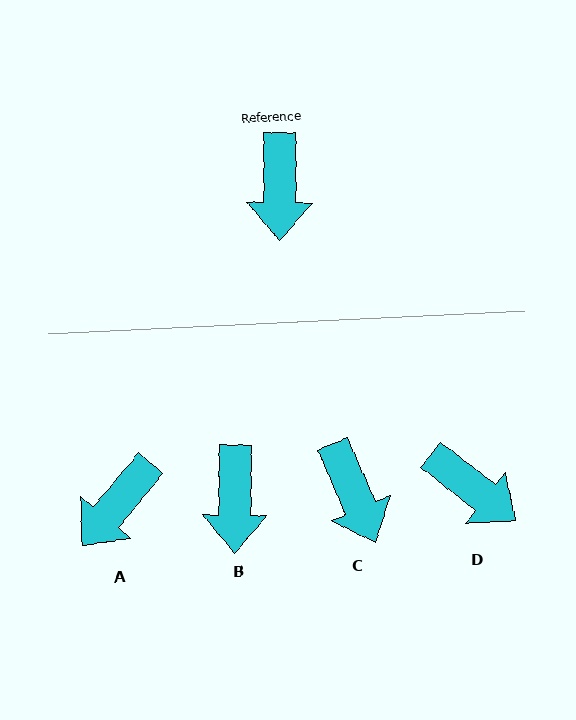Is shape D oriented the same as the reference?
No, it is off by about 52 degrees.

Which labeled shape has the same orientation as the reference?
B.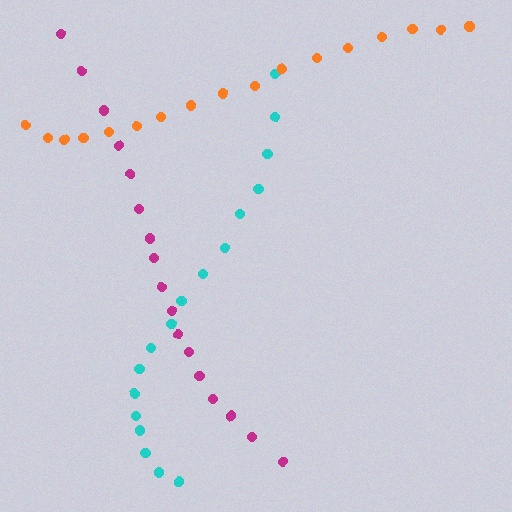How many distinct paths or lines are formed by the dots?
There are 3 distinct paths.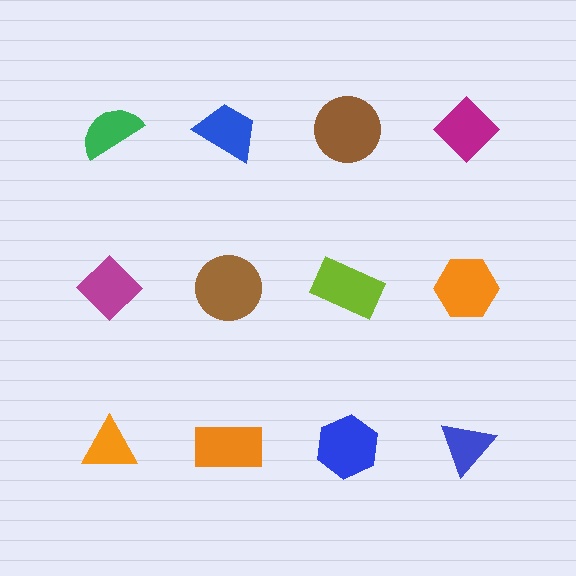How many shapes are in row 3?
4 shapes.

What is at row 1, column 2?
A blue trapezoid.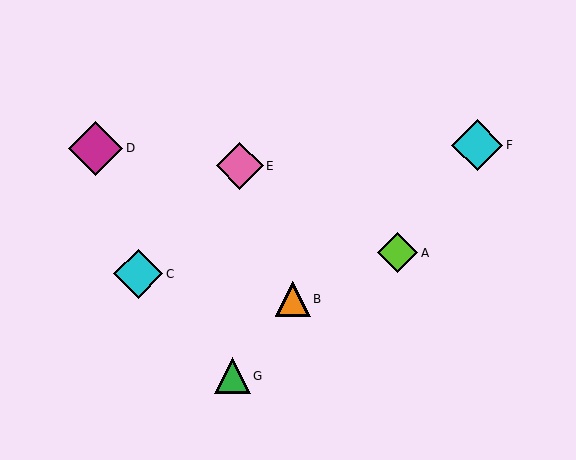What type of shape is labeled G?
Shape G is a green triangle.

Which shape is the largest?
The magenta diamond (labeled D) is the largest.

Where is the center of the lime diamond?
The center of the lime diamond is at (398, 253).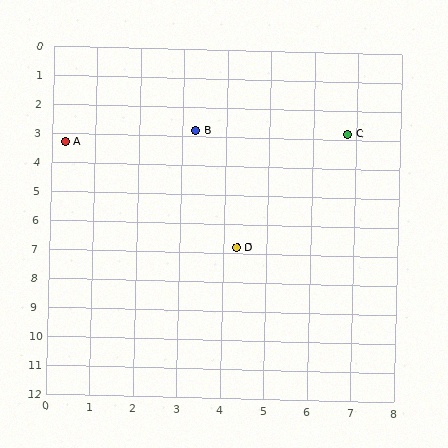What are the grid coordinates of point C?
Point C is at approximately (6.8, 2.8).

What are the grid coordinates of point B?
Point B is at approximately (3.3, 2.8).